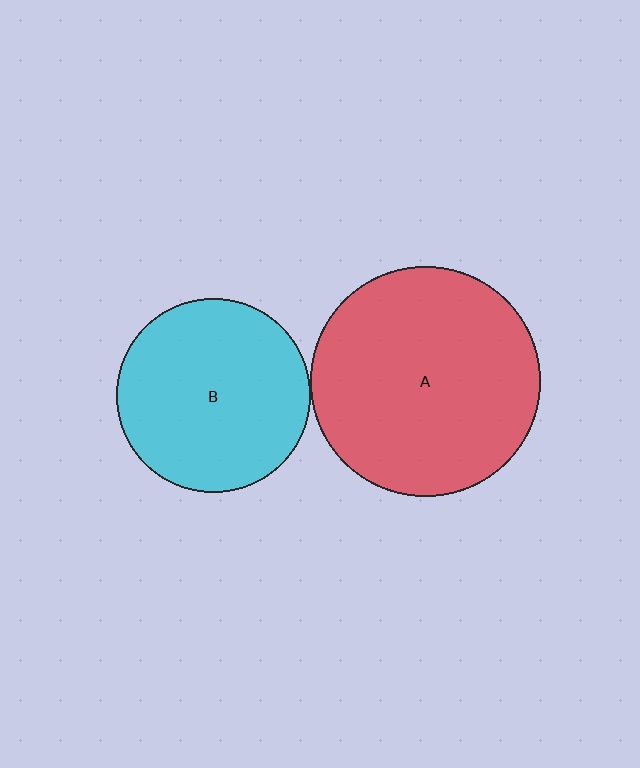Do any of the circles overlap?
No, none of the circles overlap.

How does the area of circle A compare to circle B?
Approximately 1.4 times.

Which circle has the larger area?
Circle A (red).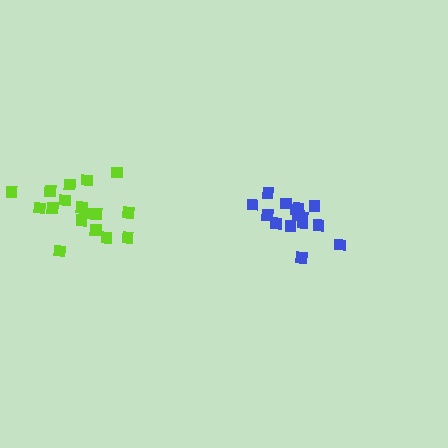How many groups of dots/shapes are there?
There are 2 groups.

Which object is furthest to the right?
The blue cluster is rightmost.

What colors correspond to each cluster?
The clusters are colored: lime, blue.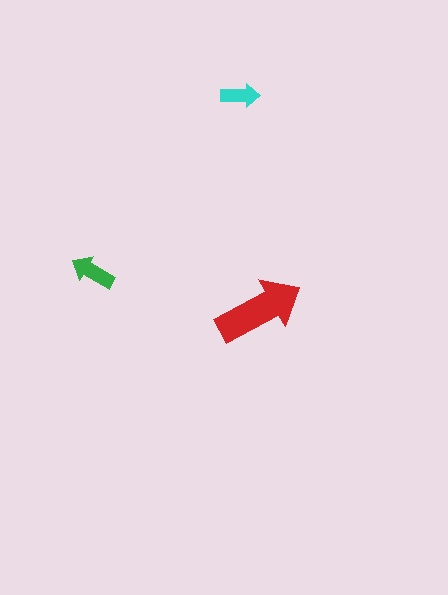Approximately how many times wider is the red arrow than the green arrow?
About 2 times wider.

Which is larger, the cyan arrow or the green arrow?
The green one.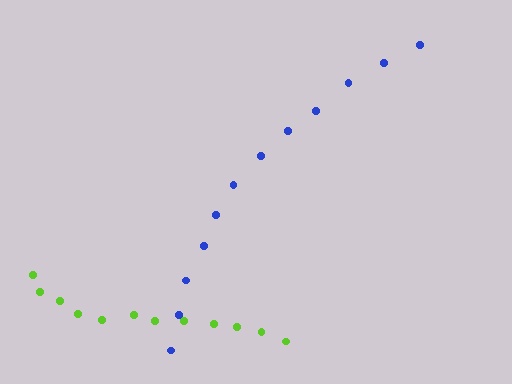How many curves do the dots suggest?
There are 2 distinct paths.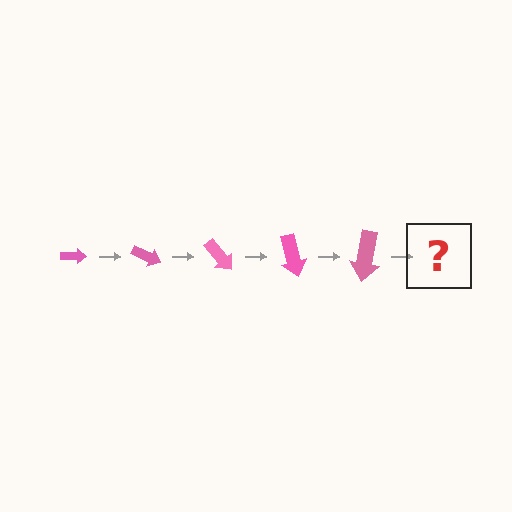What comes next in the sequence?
The next element should be an arrow, larger than the previous one and rotated 125 degrees from the start.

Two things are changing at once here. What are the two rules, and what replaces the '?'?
The two rules are that the arrow grows larger each step and it rotates 25 degrees each step. The '?' should be an arrow, larger than the previous one and rotated 125 degrees from the start.